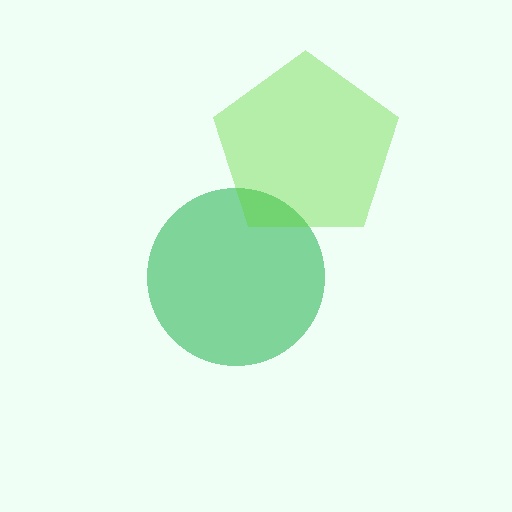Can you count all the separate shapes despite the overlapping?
Yes, there are 2 separate shapes.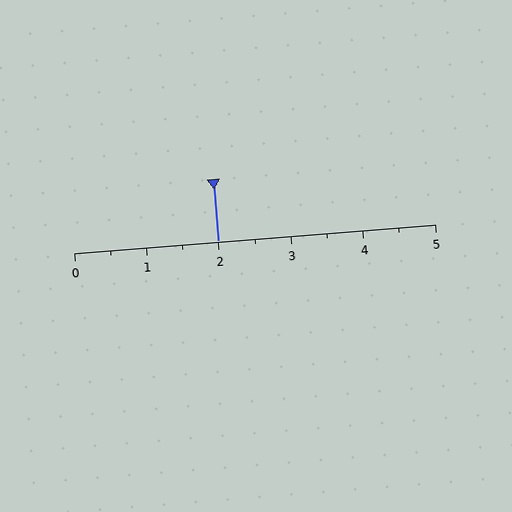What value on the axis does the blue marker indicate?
The marker indicates approximately 2.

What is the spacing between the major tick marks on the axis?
The major ticks are spaced 1 apart.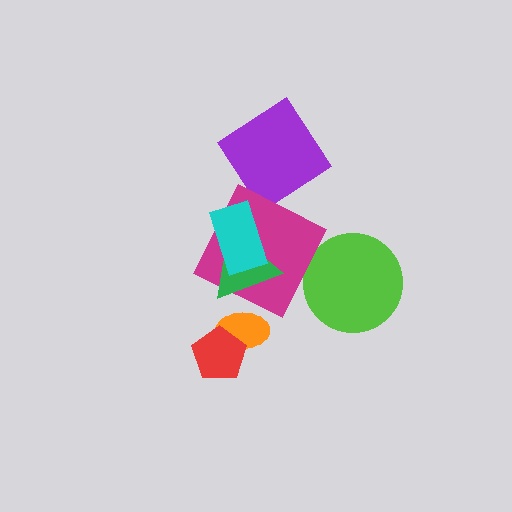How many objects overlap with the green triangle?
2 objects overlap with the green triangle.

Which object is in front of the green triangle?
The cyan rectangle is in front of the green triangle.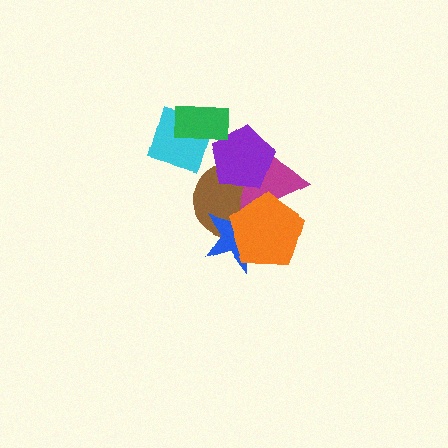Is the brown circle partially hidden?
Yes, it is partially covered by another shape.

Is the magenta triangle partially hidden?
Yes, it is partially covered by another shape.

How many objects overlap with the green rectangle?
1 object overlaps with the green rectangle.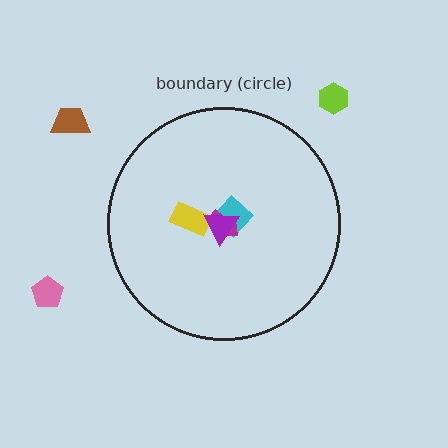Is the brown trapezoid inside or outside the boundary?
Outside.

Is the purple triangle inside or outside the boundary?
Inside.